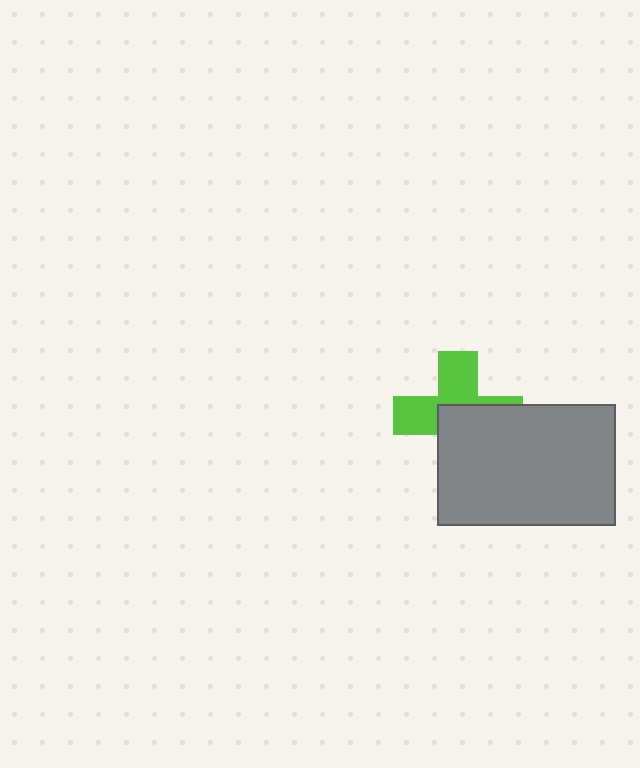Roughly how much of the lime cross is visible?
About half of it is visible (roughly 48%).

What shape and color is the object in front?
The object in front is a gray rectangle.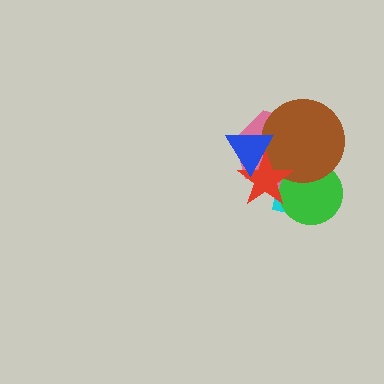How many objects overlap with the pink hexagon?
5 objects overlap with the pink hexagon.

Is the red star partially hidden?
Yes, it is partially covered by another shape.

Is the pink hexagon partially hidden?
Yes, it is partially covered by another shape.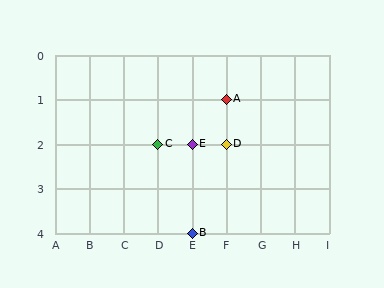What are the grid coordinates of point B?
Point B is at grid coordinates (E, 4).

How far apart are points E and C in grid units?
Points E and C are 1 column apart.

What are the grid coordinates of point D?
Point D is at grid coordinates (F, 2).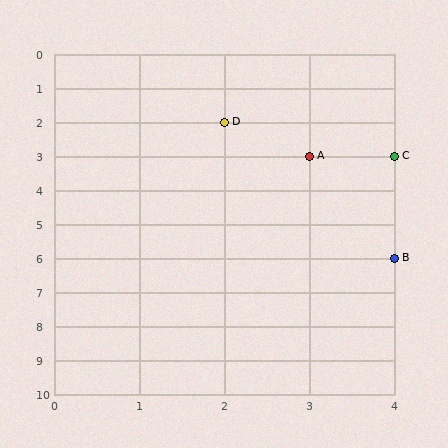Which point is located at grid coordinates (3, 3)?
Point A is at (3, 3).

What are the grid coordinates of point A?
Point A is at grid coordinates (3, 3).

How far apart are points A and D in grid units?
Points A and D are 1 column and 1 row apart (about 1.4 grid units diagonally).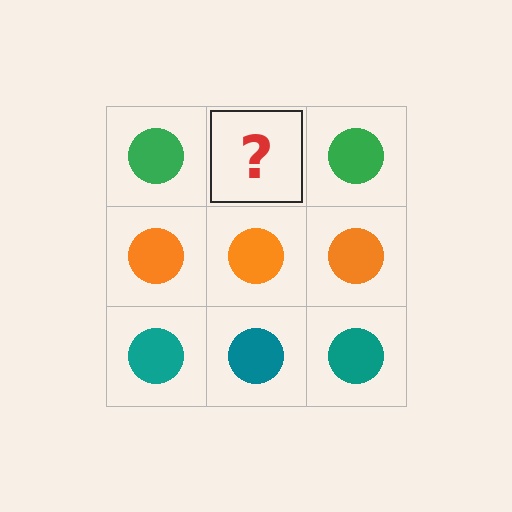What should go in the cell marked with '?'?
The missing cell should contain a green circle.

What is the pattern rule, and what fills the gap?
The rule is that each row has a consistent color. The gap should be filled with a green circle.